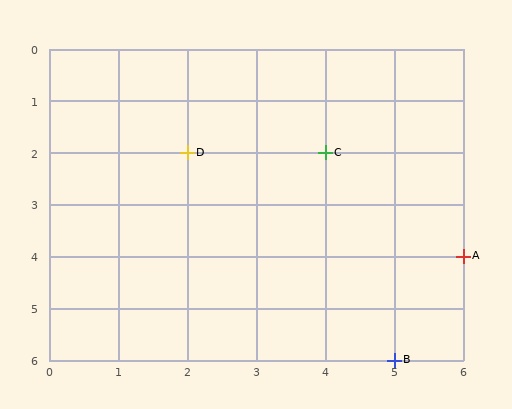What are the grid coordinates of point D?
Point D is at grid coordinates (2, 2).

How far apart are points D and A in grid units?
Points D and A are 4 columns and 2 rows apart (about 4.5 grid units diagonally).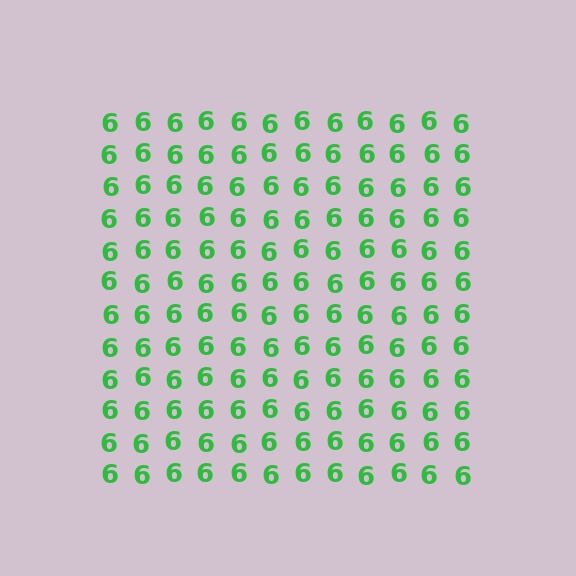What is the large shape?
The large shape is a square.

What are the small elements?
The small elements are digit 6's.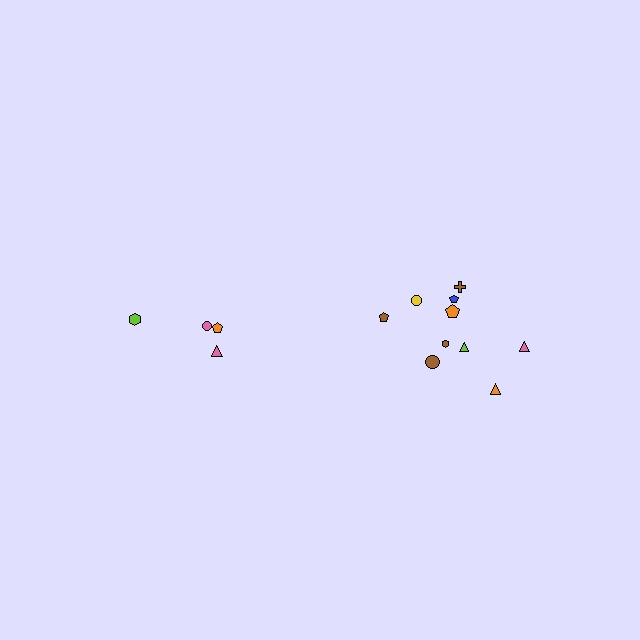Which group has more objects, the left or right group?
The right group.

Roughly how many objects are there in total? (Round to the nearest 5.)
Roughly 15 objects in total.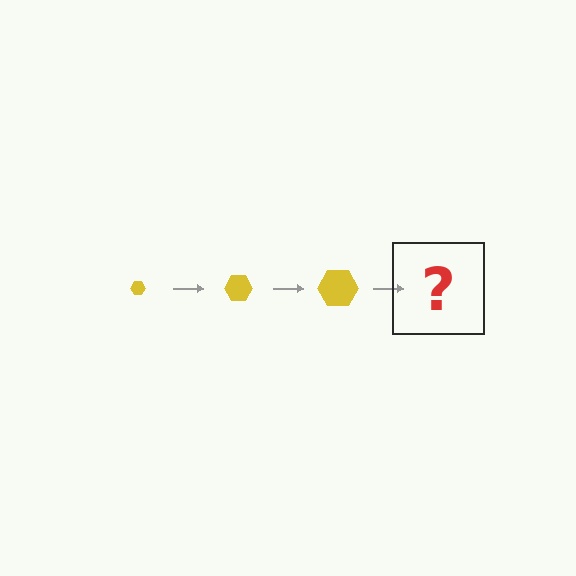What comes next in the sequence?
The next element should be a yellow hexagon, larger than the previous one.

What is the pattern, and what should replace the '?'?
The pattern is that the hexagon gets progressively larger each step. The '?' should be a yellow hexagon, larger than the previous one.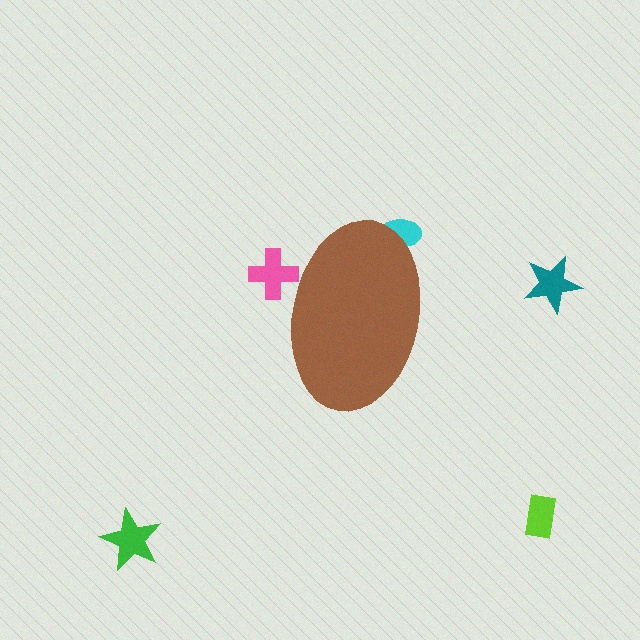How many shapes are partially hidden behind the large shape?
2 shapes are partially hidden.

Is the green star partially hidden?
No, the green star is fully visible.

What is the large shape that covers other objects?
A brown ellipse.